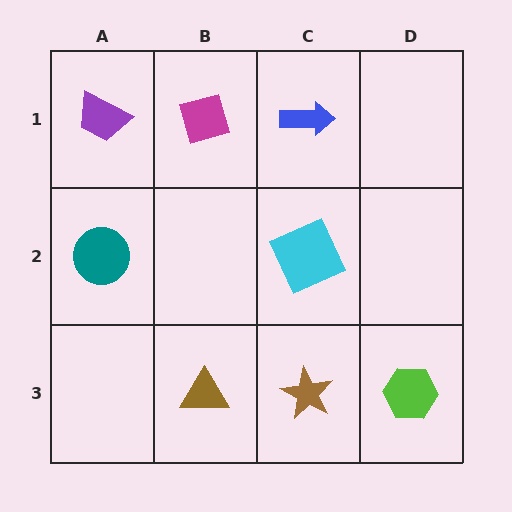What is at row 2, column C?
A cyan square.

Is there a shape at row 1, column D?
No, that cell is empty.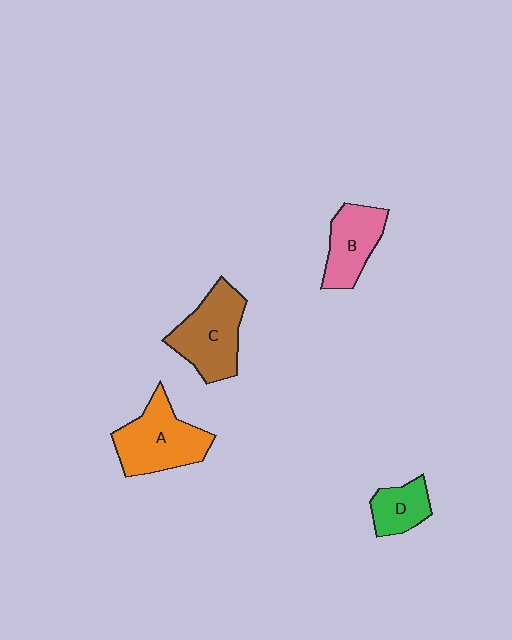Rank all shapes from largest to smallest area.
From largest to smallest: A (orange), C (brown), B (pink), D (green).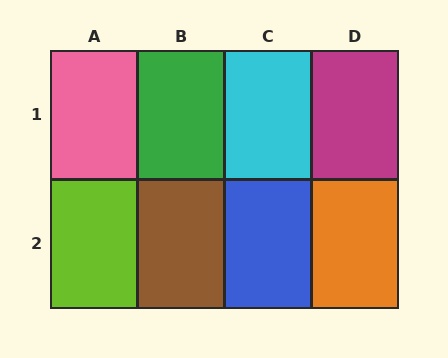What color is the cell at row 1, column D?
Magenta.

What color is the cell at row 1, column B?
Green.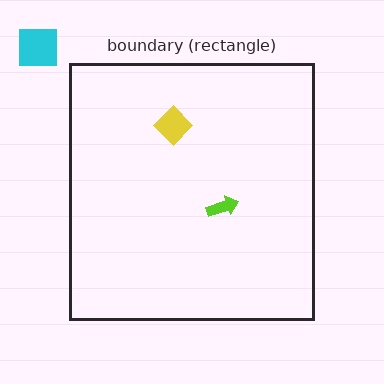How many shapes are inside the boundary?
2 inside, 1 outside.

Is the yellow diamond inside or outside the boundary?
Inside.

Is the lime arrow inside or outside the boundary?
Inside.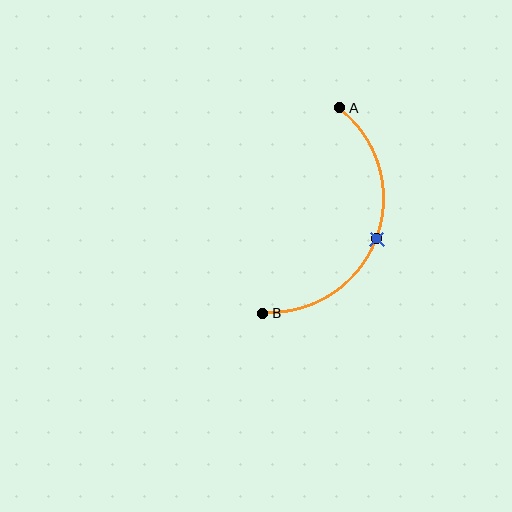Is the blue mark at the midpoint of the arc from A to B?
Yes. The blue mark lies on the arc at equal arc-length from both A and B — it is the arc midpoint.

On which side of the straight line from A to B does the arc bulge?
The arc bulges to the right of the straight line connecting A and B.